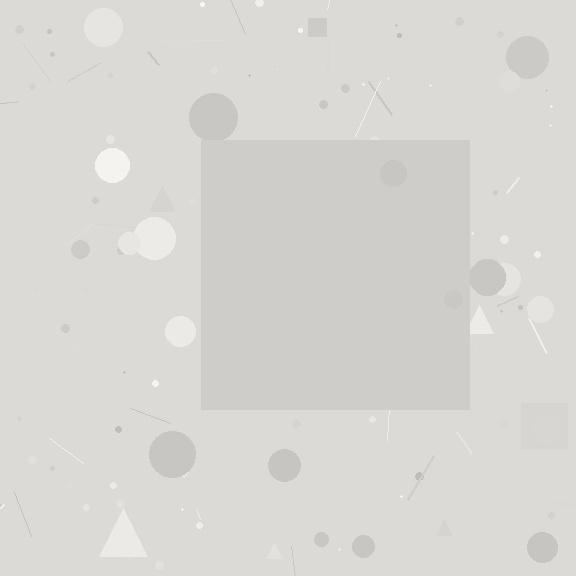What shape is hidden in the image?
A square is hidden in the image.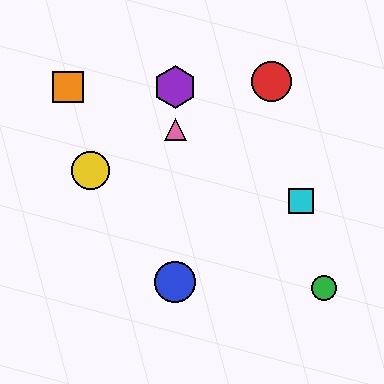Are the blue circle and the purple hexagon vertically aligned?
Yes, both are at x≈175.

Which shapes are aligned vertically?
The blue circle, the purple hexagon, the pink triangle are aligned vertically.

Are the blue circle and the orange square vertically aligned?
No, the blue circle is at x≈175 and the orange square is at x≈68.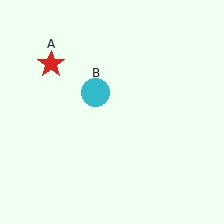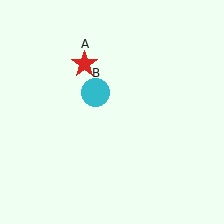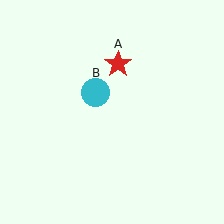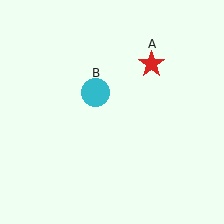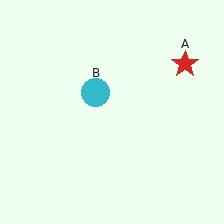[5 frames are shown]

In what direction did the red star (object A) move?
The red star (object A) moved right.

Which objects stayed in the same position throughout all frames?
Cyan circle (object B) remained stationary.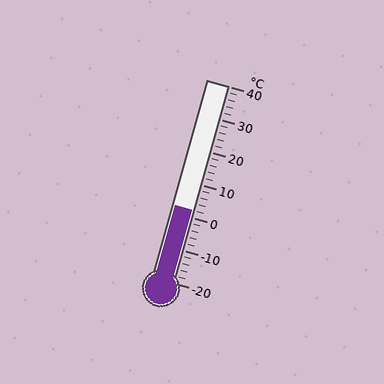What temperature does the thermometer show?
The thermometer shows approximately 2°C.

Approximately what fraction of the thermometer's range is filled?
The thermometer is filled to approximately 35% of its range.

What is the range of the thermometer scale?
The thermometer scale ranges from -20°C to 40°C.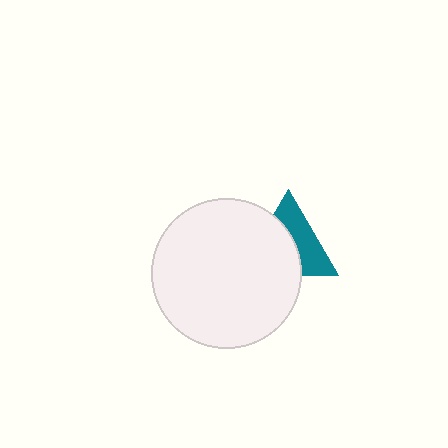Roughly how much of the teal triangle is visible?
About half of it is visible (roughly 47%).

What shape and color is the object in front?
The object in front is a white circle.